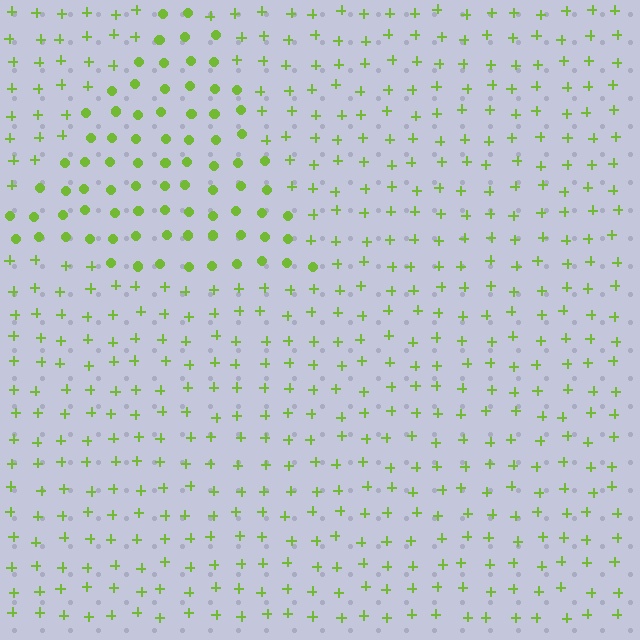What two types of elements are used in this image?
The image uses circles inside the triangle region and plus signs outside it.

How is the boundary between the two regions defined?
The boundary is defined by a change in element shape: circles inside vs. plus signs outside. All elements share the same color and spacing.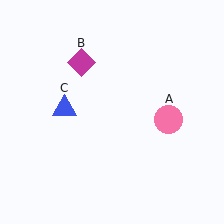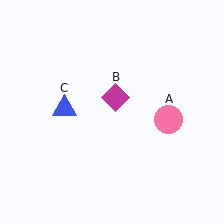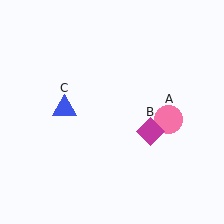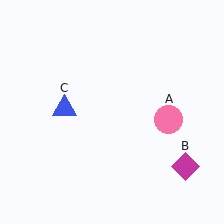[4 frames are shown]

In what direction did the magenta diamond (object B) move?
The magenta diamond (object B) moved down and to the right.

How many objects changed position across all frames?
1 object changed position: magenta diamond (object B).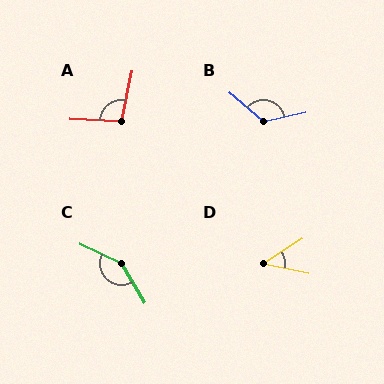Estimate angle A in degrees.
Approximately 99 degrees.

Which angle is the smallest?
D, at approximately 44 degrees.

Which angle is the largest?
C, at approximately 146 degrees.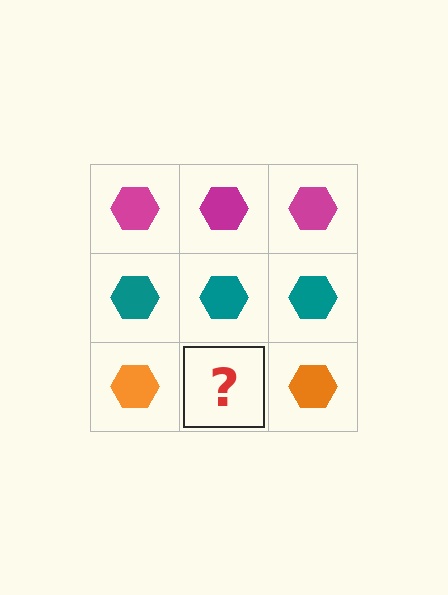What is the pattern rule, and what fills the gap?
The rule is that each row has a consistent color. The gap should be filled with an orange hexagon.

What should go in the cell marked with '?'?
The missing cell should contain an orange hexagon.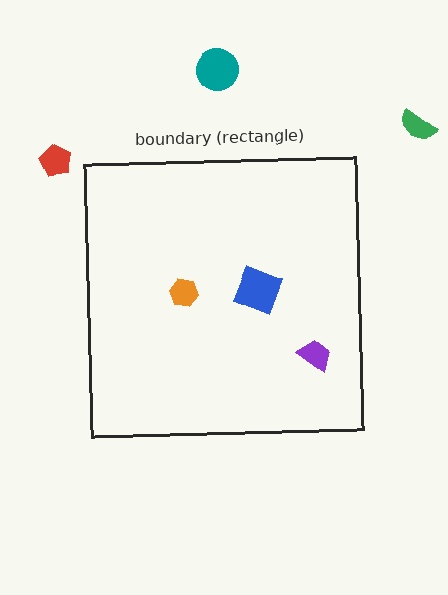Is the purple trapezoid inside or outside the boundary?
Inside.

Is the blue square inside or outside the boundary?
Inside.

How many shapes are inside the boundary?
3 inside, 3 outside.